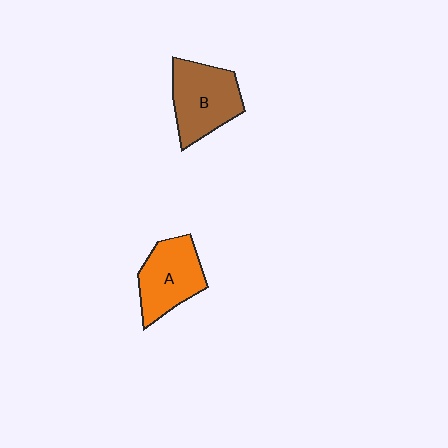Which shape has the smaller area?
Shape A (orange).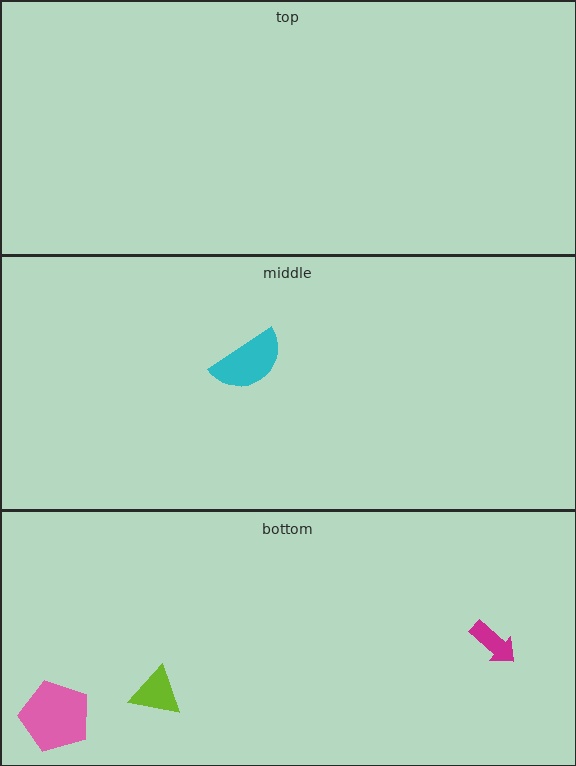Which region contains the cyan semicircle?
The middle region.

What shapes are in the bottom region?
The magenta arrow, the pink pentagon, the lime triangle.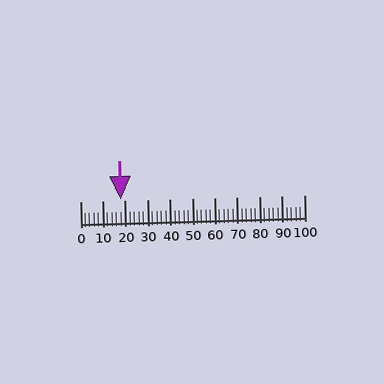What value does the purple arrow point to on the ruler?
The purple arrow points to approximately 18.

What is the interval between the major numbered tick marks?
The major tick marks are spaced 10 units apart.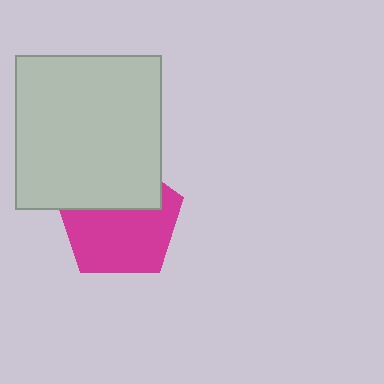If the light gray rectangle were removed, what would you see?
You would see the complete magenta pentagon.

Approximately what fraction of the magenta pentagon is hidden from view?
Roughly 37% of the magenta pentagon is hidden behind the light gray rectangle.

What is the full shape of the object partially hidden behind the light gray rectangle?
The partially hidden object is a magenta pentagon.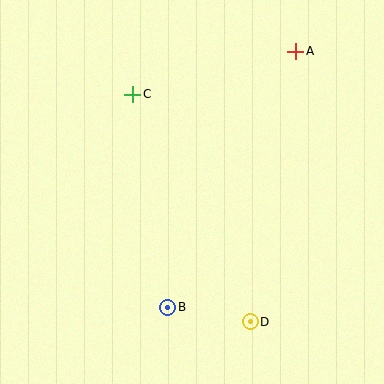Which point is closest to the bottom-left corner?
Point B is closest to the bottom-left corner.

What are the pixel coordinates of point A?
Point A is at (296, 51).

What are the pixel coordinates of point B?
Point B is at (168, 307).